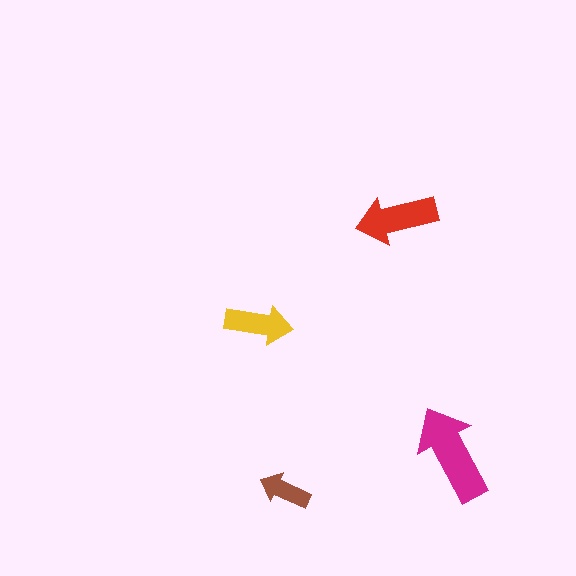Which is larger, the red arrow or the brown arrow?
The red one.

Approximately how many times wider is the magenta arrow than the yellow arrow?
About 1.5 times wider.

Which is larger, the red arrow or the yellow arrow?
The red one.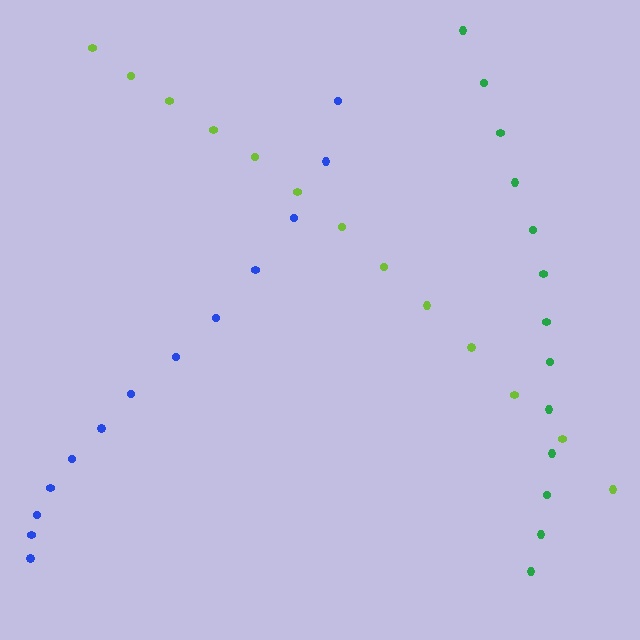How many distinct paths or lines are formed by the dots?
There are 3 distinct paths.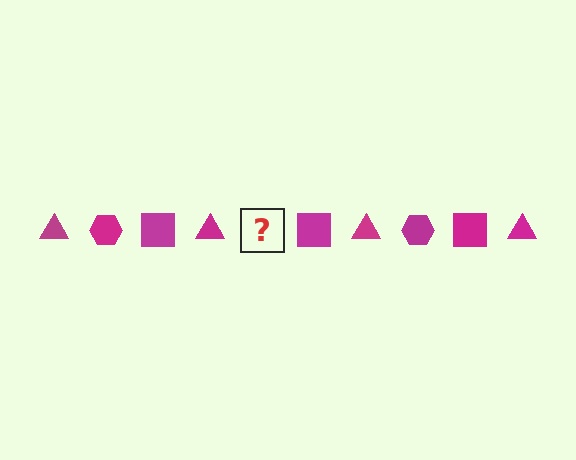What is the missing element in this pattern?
The missing element is a magenta hexagon.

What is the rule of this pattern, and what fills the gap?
The rule is that the pattern cycles through triangle, hexagon, square shapes in magenta. The gap should be filled with a magenta hexagon.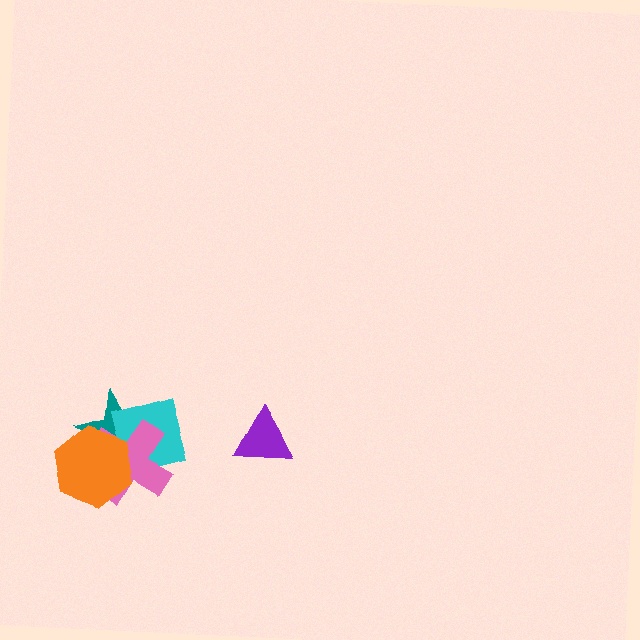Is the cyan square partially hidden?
Yes, it is partially covered by another shape.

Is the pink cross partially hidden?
Yes, it is partially covered by another shape.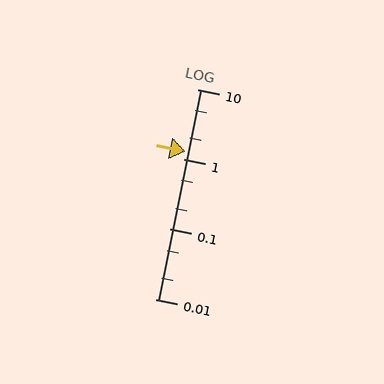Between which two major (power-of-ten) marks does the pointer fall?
The pointer is between 1 and 10.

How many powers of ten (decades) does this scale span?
The scale spans 3 decades, from 0.01 to 10.